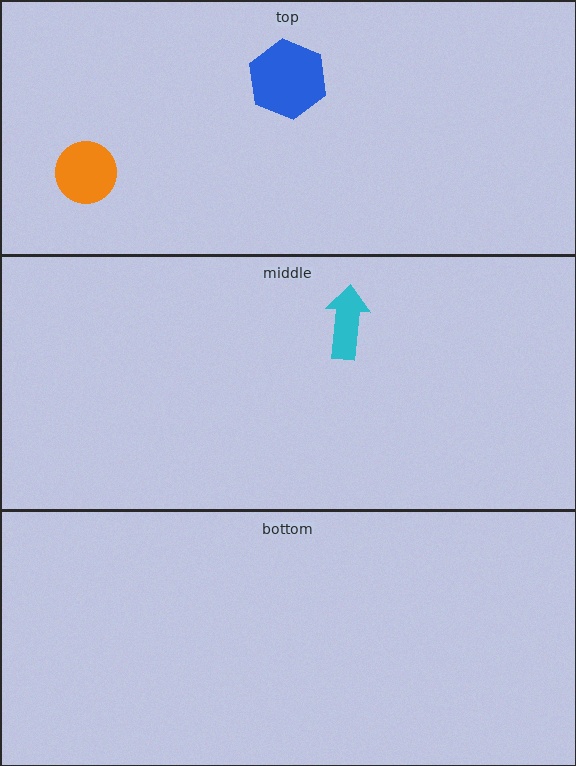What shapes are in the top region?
The orange circle, the blue hexagon.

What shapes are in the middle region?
The cyan arrow.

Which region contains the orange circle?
The top region.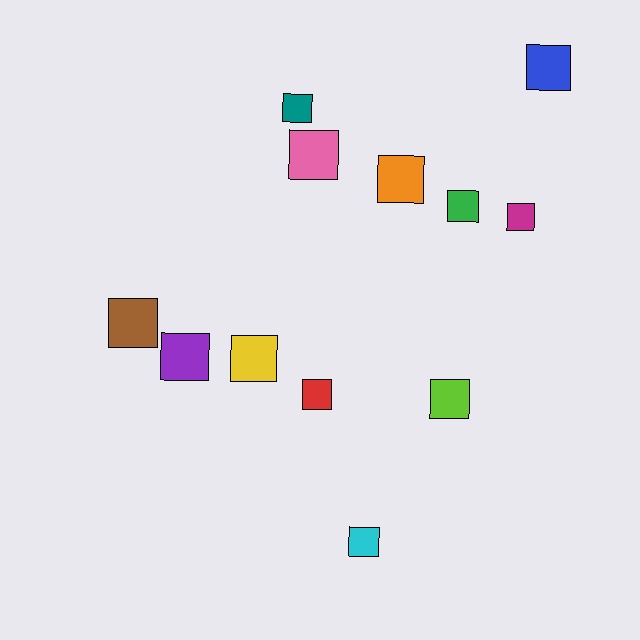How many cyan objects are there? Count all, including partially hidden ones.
There is 1 cyan object.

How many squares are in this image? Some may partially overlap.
There are 12 squares.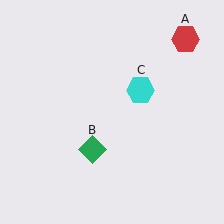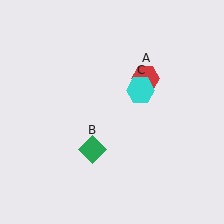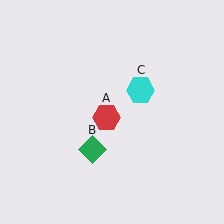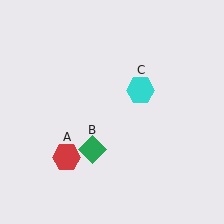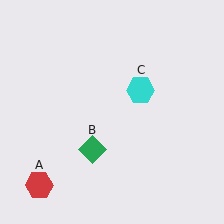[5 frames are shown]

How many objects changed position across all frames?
1 object changed position: red hexagon (object A).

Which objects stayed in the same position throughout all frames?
Green diamond (object B) and cyan hexagon (object C) remained stationary.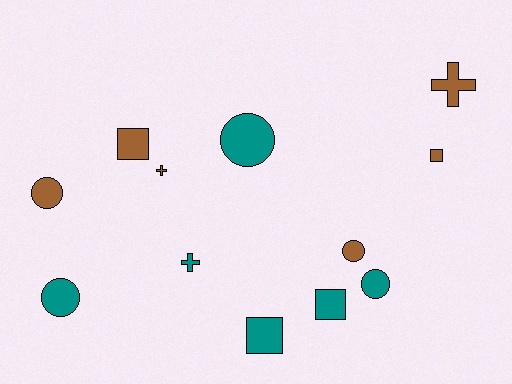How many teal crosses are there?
There is 1 teal cross.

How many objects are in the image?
There are 12 objects.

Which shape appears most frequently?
Circle, with 5 objects.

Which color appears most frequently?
Teal, with 6 objects.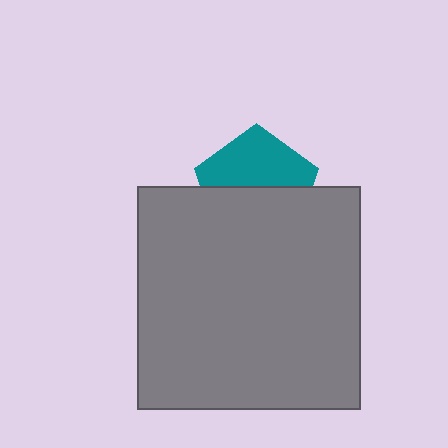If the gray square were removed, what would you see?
You would see the complete teal pentagon.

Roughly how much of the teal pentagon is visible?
About half of it is visible (roughly 48%).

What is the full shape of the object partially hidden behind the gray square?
The partially hidden object is a teal pentagon.